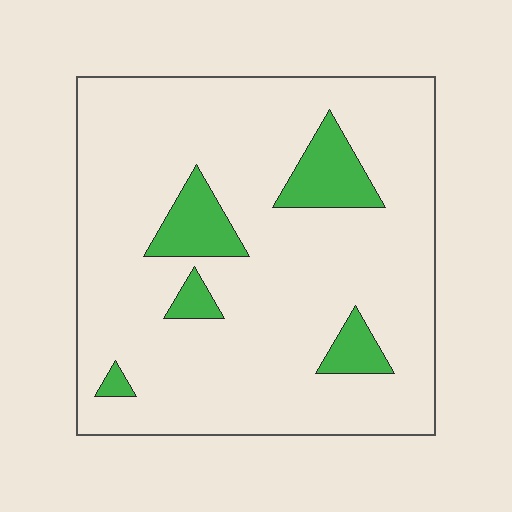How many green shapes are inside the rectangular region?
5.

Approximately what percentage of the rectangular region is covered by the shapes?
Approximately 10%.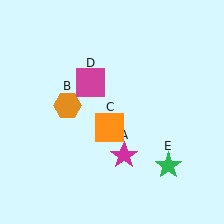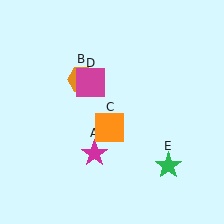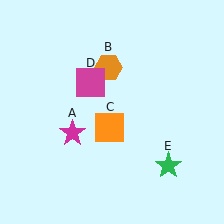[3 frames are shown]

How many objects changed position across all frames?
2 objects changed position: magenta star (object A), orange hexagon (object B).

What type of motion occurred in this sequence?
The magenta star (object A), orange hexagon (object B) rotated clockwise around the center of the scene.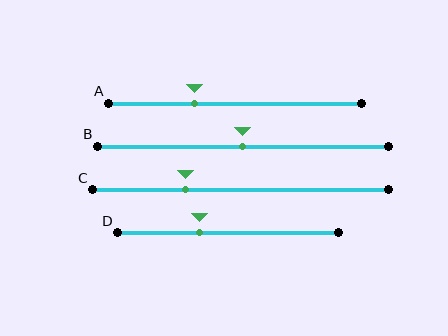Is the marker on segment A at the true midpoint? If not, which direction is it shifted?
No, the marker on segment A is shifted to the left by about 16% of the segment length.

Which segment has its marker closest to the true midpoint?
Segment B has its marker closest to the true midpoint.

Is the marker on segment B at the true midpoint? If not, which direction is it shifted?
Yes, the marker on segment B is at the true midpoint.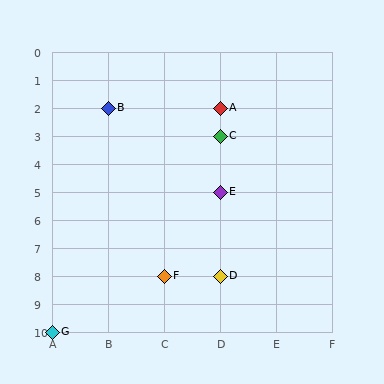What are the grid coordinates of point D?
Point D is at grid coordinates (D, 8).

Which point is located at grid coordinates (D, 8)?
Point D is at (D, 8).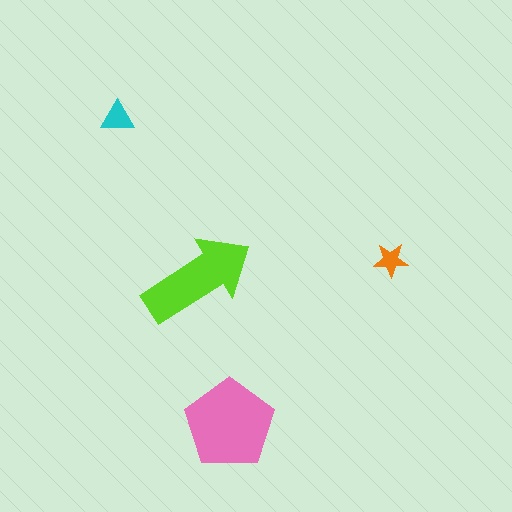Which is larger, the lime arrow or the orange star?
The lime arrow.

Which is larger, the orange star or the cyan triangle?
The cyan triangle.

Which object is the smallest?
The orange star.